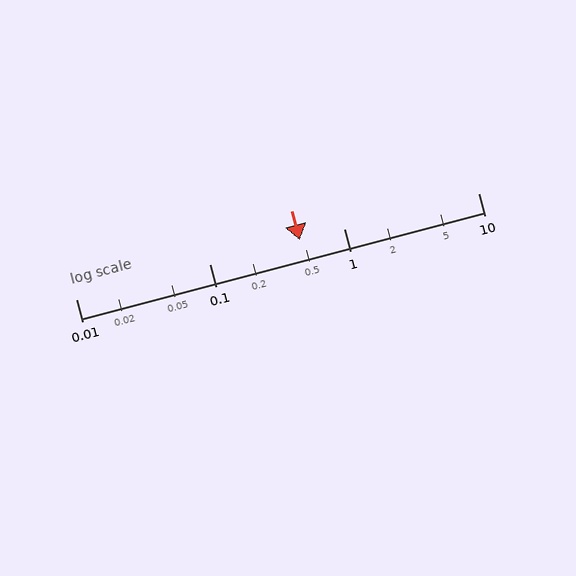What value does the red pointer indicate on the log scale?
The pointer indicates approximately 0.47.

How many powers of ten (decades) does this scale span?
The scale spans 3 decades, from 0.01 to 10.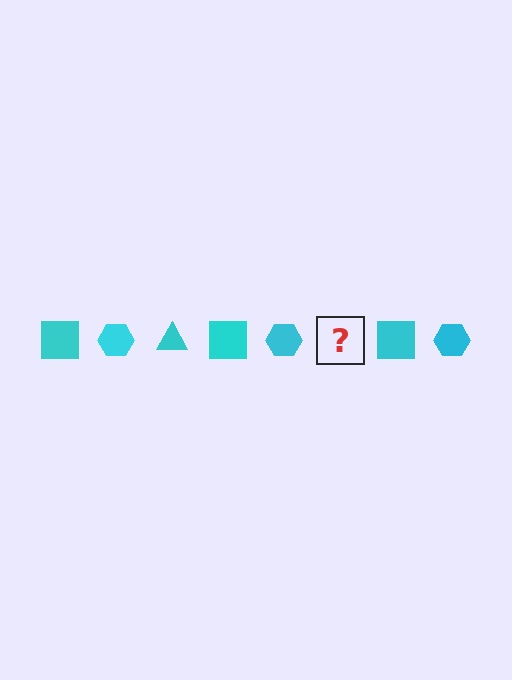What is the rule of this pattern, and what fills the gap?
The rule is that the pattern cycles through square, hexagon, triangle shapes in cyan. The gap should be filled with a cyan triangle.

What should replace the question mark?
The question mark should be replaced with a cyan triangle.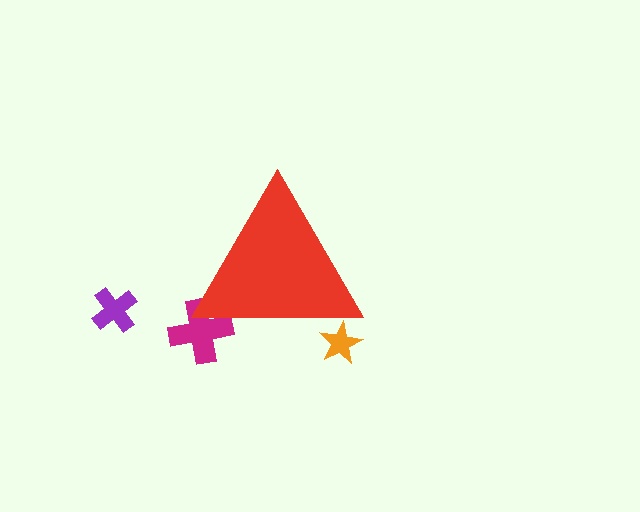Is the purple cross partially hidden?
No, the purple cross is fully visible.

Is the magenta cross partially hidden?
Yes, the magenta cross is partially hidden behind the red triangle.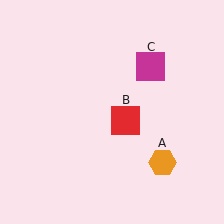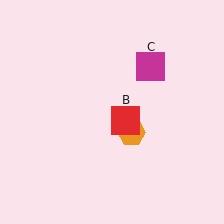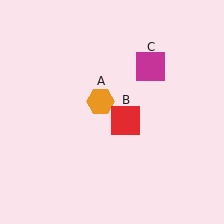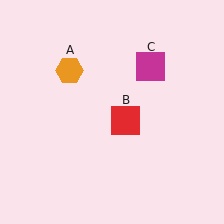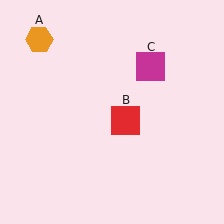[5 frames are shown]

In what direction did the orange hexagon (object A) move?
The orange hexagon (object A) moved up and to the left.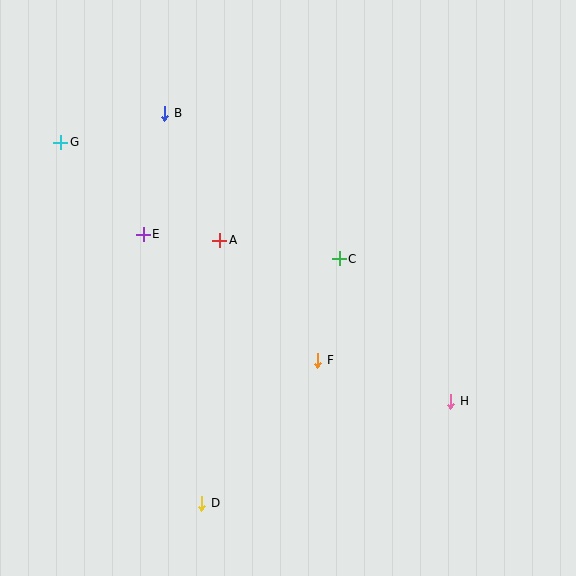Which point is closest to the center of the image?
Point C at (339, 259) is closest to the center.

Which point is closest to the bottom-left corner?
Point D is closest to the bottom-left corner.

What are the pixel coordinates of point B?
Point B is at (165, 113).